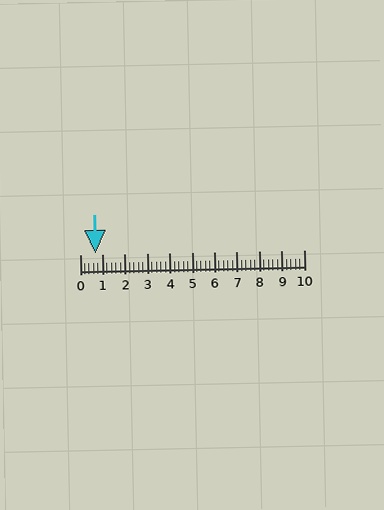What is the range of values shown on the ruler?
The ruler shows values from 0 to 10.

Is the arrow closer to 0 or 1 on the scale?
The arrow is closer to 1.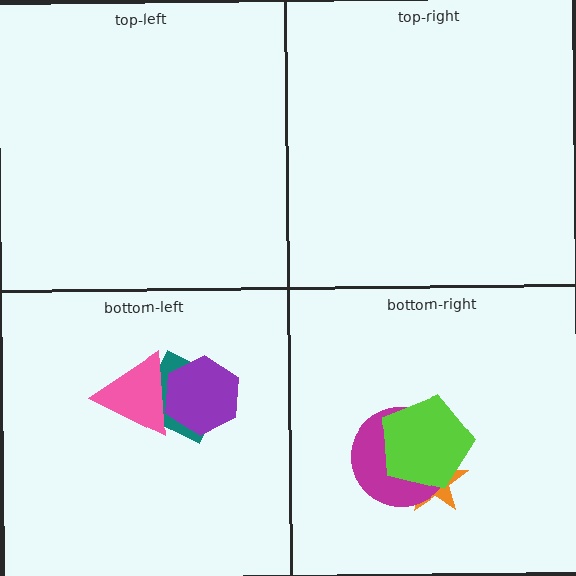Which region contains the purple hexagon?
The bottom-left region.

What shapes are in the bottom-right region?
The orange star, the magenta circle, the lime pentagon.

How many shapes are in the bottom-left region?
3.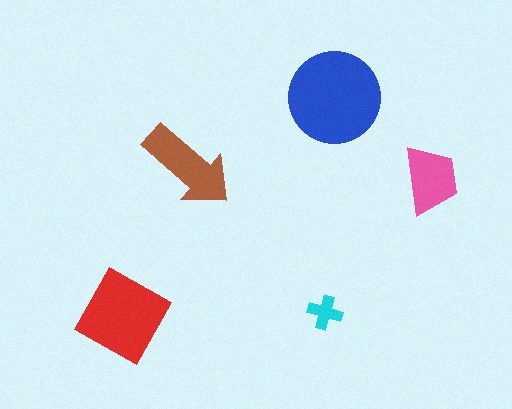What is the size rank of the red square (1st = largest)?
2nd.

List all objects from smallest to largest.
The cyan cross, the pink trapezoid, the brown arrow, the red square, the blue circle.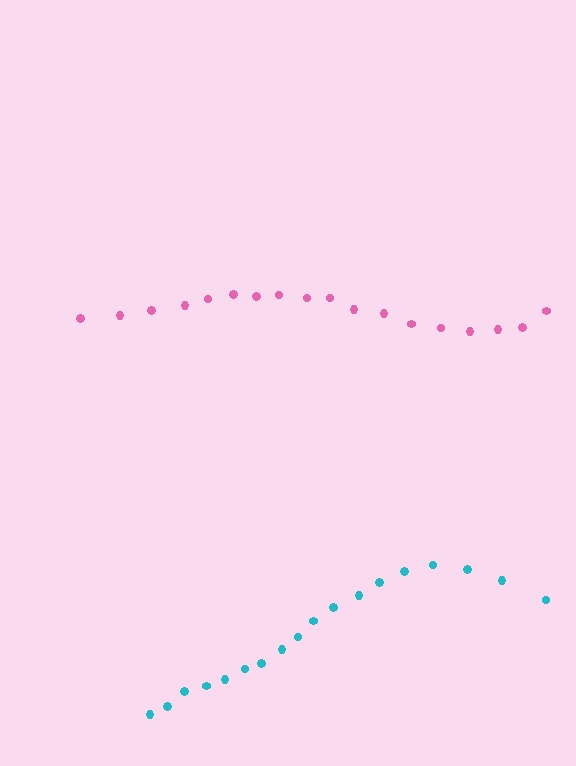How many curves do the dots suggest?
There are 2 distinct paths.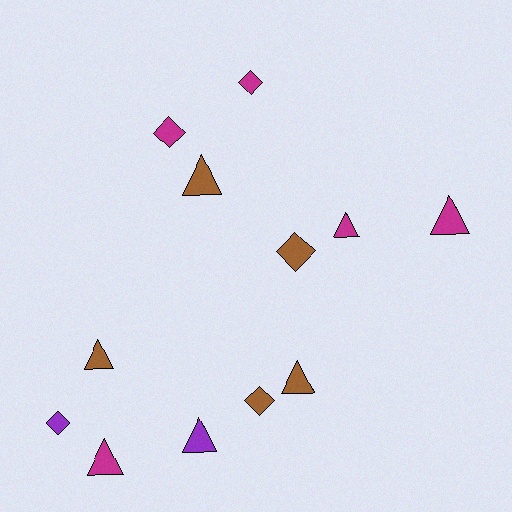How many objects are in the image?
There are 12 objects.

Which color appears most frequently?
Brown, with 5 objects.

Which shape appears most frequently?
Triangle, with 7 objects.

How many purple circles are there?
There are no purple circles.